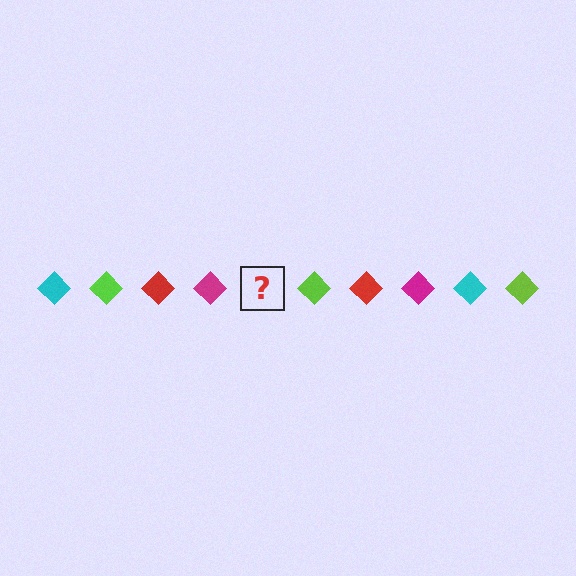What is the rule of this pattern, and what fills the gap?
The rule is that the pattern cycles through cyan, lime, red, magenta diamonds. The gap should be filled with a cyan diamond.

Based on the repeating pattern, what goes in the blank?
The blank should be a cyan diamond.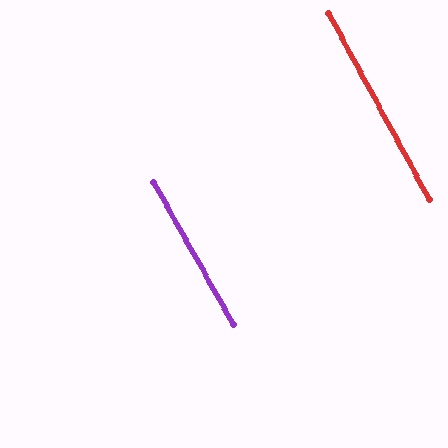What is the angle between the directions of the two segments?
Approximately 1 degree.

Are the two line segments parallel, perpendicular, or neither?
Parallel — their directions differ by only 0.6°.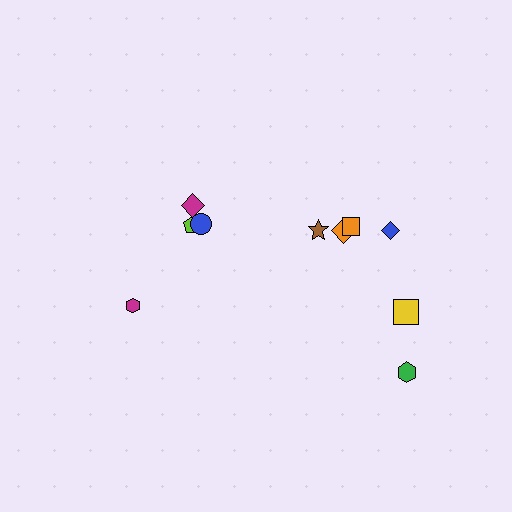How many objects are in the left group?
There are 4 objects.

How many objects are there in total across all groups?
There are 10 objects.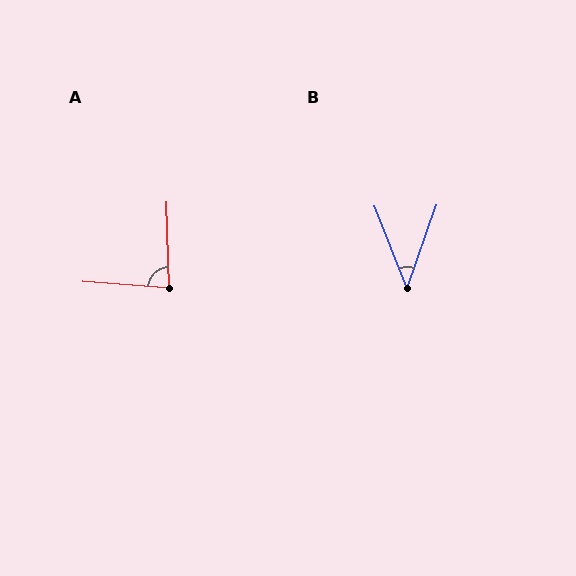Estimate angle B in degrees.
Approximately 42 degrees.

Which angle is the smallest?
B, at approximately 42 degrees.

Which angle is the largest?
A, at approximately 84 degrees.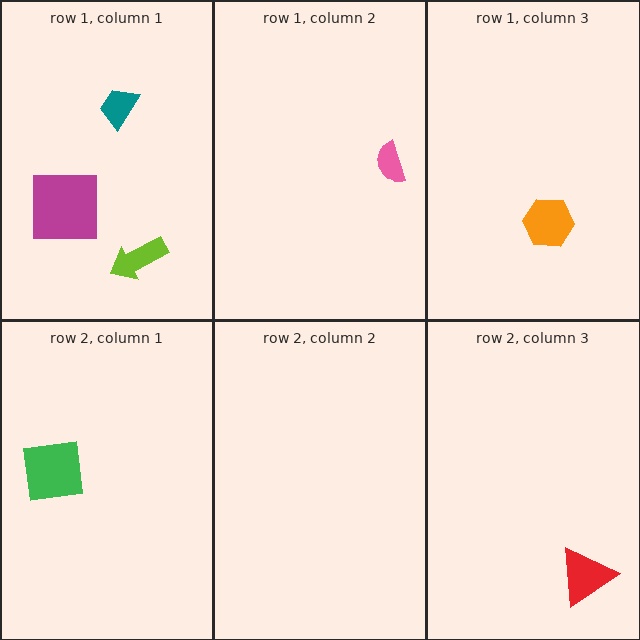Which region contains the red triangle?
The row 2, column 3 region.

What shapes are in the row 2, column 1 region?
The green square.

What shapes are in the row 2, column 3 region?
The red triangle.